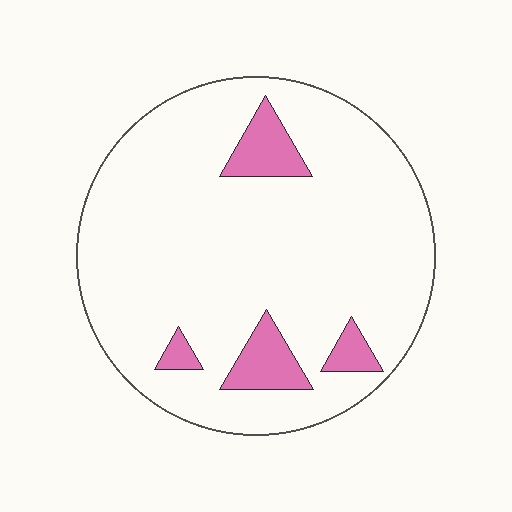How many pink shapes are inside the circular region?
4.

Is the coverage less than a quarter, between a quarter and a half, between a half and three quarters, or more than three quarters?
Less than a quarter.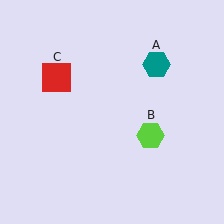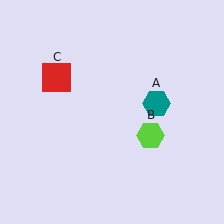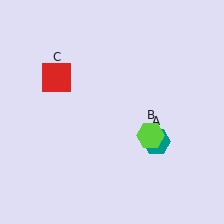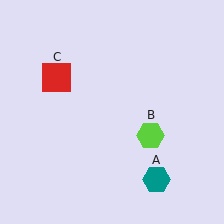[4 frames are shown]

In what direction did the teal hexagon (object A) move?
The teal hexagon (object A) moved down.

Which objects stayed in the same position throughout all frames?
Lime hexagon (object B) and red square (object C) remained stationary.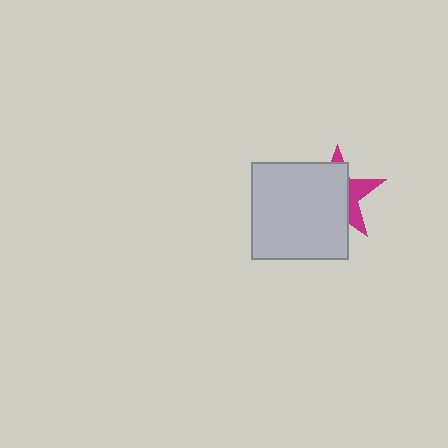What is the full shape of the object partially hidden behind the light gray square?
The partially hidden object is a magenta star.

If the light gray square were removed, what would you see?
You would see the complete magenta star.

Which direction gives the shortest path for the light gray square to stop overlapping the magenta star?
Moving toward the lower-left gives the shortest separation.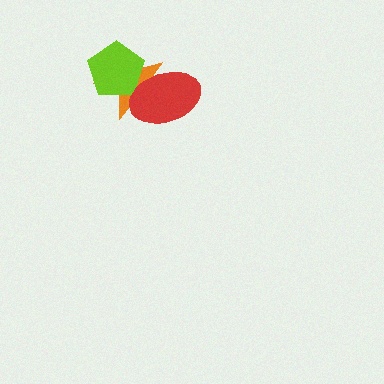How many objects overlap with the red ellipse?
2 objects overlap with the red ellipse.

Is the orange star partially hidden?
Yes, it is partially covered by another shape.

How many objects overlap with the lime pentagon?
2 objects overlap with the lime pentagon.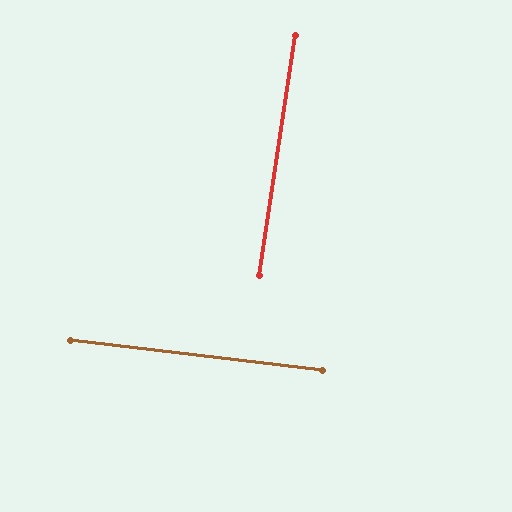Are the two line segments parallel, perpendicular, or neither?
Perpendicular — they meet at approximately 88°.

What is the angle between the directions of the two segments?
Approximately 88 degrees.